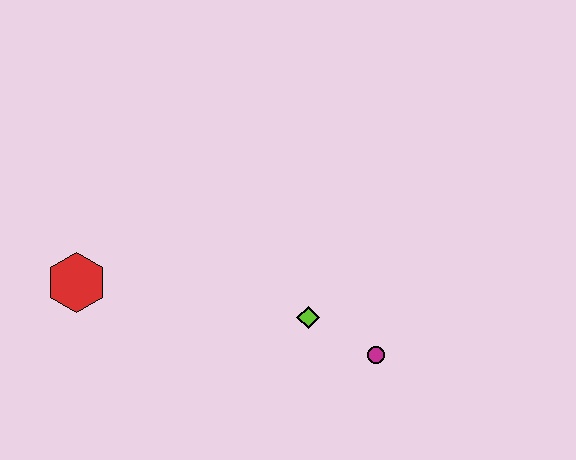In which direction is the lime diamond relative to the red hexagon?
The lime diamond is to the right of the red hexagon.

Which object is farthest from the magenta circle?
The red hexagon is farthest from the magenta circle.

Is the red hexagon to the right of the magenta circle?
No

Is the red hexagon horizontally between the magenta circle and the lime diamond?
No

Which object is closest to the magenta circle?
The lime diamond is closest to the magenta circle.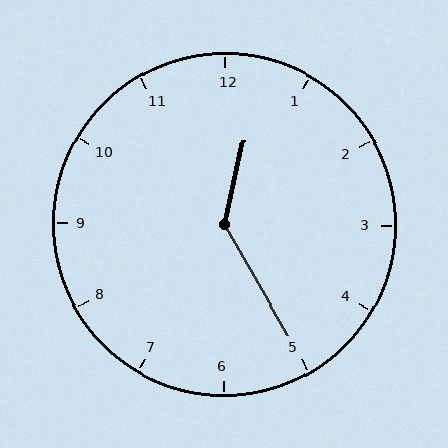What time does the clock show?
12:25.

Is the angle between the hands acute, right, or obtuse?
It is obtuse.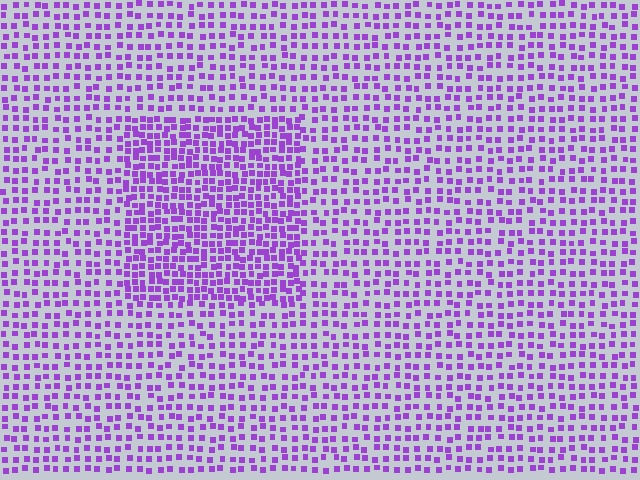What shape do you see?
I see a rectangle.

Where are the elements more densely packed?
The elements are more densely packed inside the rectangle boundary.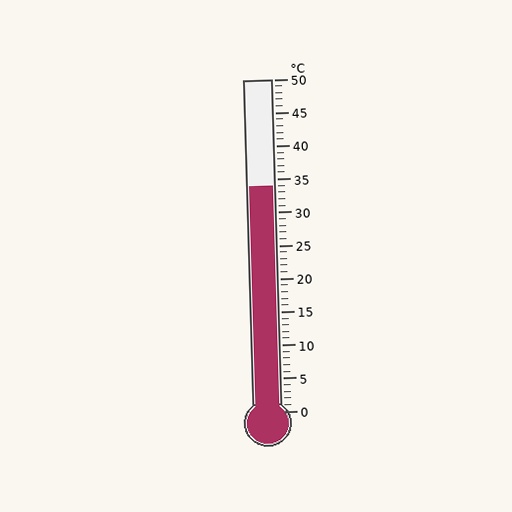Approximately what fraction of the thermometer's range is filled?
The thermometer is filled to approximately 70% of its range.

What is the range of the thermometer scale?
The thermometer scale ranges from 0°C to 50°C.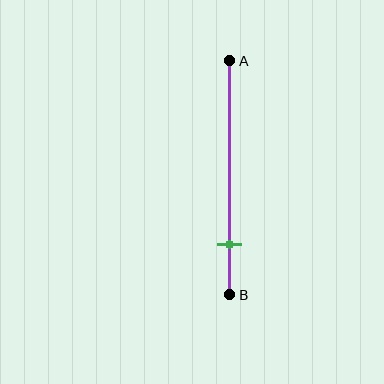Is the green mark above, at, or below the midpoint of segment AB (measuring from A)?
The green mark is below the midpoint of segment AB.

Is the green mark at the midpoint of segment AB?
No, the mark is at about 80% from A, not at the 50% midpoint.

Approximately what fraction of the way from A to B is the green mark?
The green mark is approximately 80% of the way from A to B.